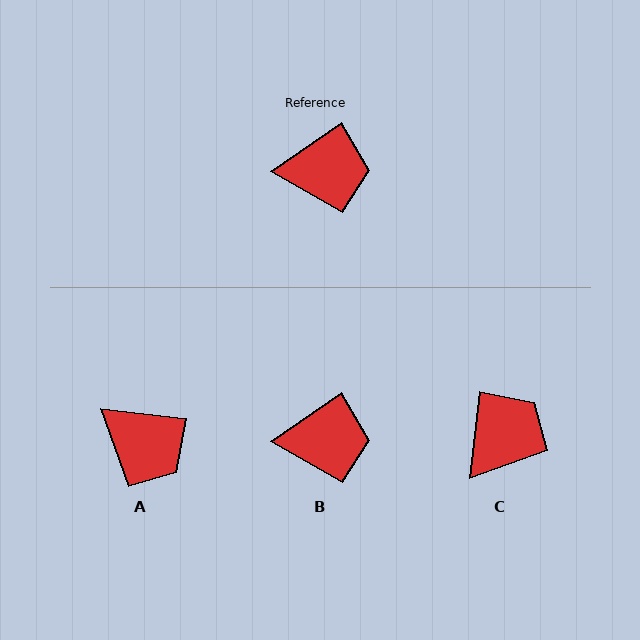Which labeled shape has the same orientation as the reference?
B.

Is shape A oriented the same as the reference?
No, it is off by about 41 degrees.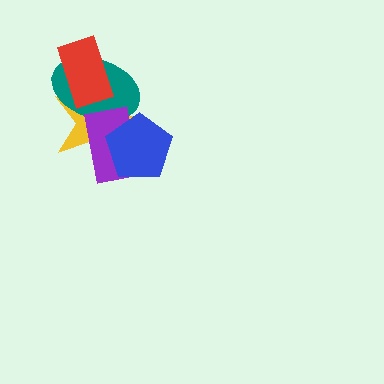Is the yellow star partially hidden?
Yes, it is partially covered by another shape.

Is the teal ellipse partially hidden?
Yes, it is partially covered by another shape.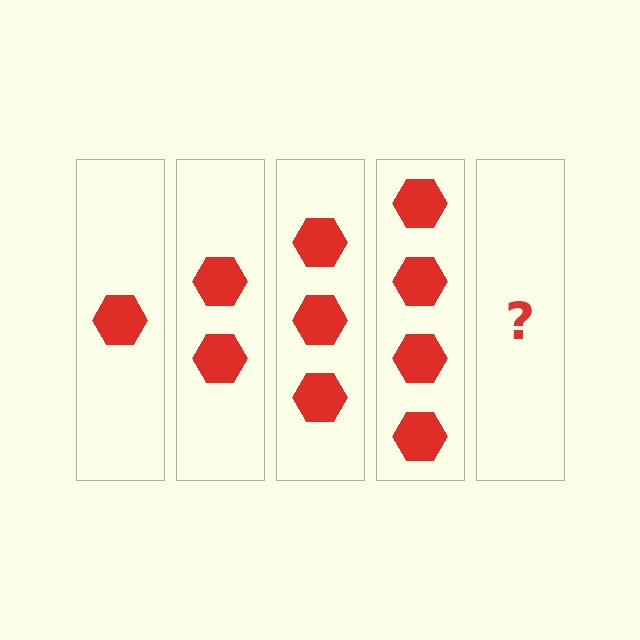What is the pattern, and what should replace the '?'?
The pattern is that each step adds one more hexagon. The '?' should be 5 hexagons.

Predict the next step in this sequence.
The next step is 5 hexagons.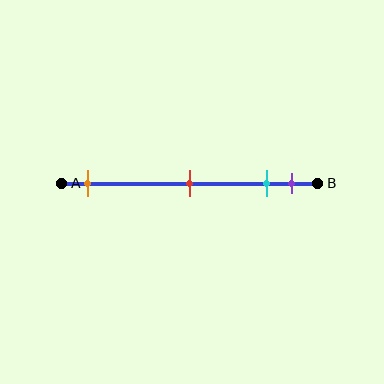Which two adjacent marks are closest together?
The cyan and purple marks are the closest adjacent pair.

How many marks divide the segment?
There are 4 marks dividing the segment.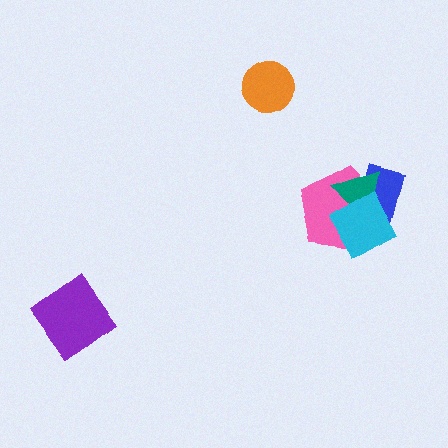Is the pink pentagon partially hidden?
Yes, it is partially covered by another shape.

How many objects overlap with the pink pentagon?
3 objects overlap with the pink pentagon.